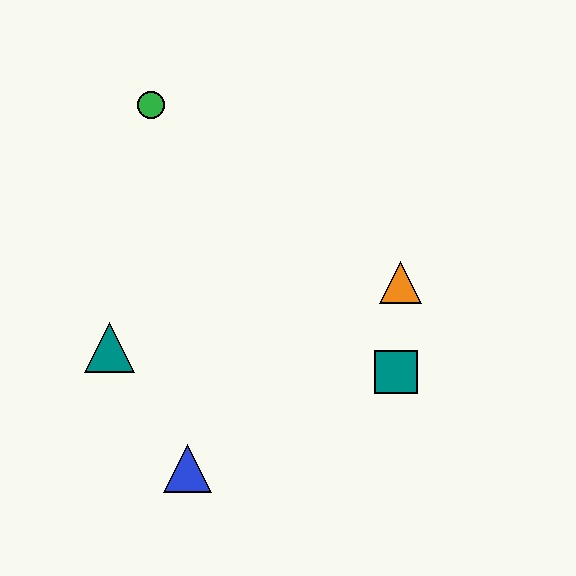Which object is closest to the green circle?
The teal triangle is closest to the green circle.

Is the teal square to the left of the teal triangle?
No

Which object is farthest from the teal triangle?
The orange triangle is farthest from the teal triangle.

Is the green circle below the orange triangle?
No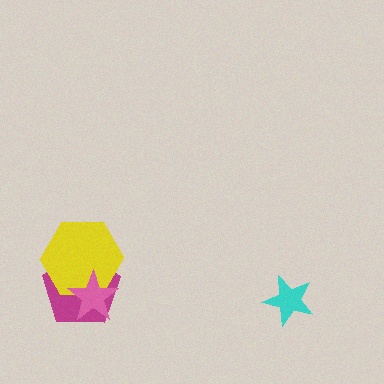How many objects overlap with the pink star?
2 objects overlap with the pink star.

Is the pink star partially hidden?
No, no other shape covers it.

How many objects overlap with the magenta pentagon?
2 objects overlap with the magenta pentagon.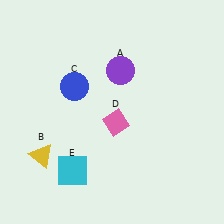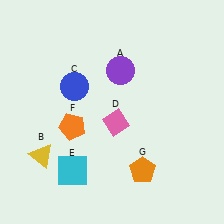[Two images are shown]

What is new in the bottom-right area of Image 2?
An orange pentagon (G) was added in the bottom-right area of Image 2.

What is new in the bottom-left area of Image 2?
An orange pentagon (F) was added in the bottom-left area of Image 2.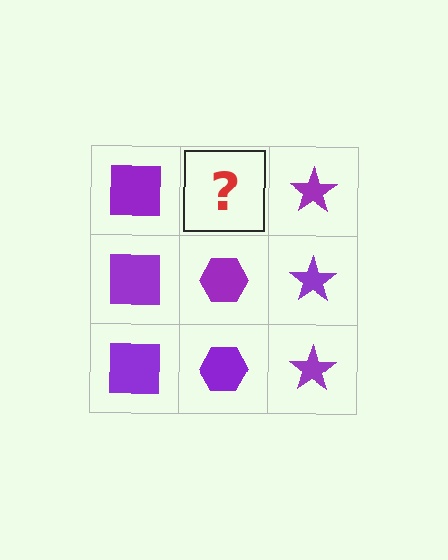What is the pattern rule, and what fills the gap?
The rule is that each column has a consistent shape. The gap should be filled with a purple hexagon.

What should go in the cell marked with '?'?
The missing cell should contain a purple hexagon.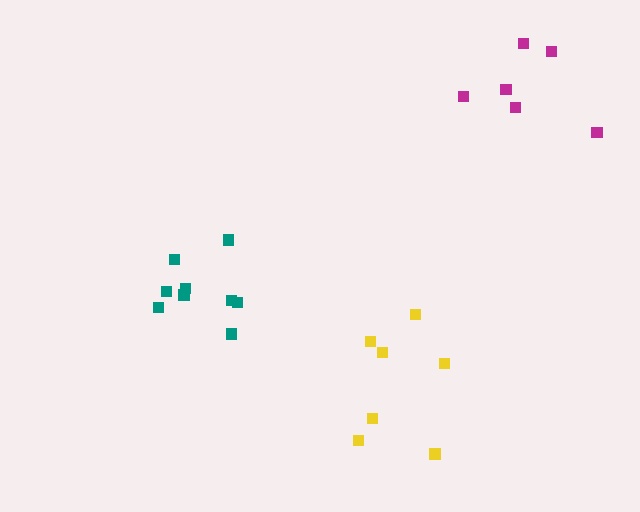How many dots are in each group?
Group 1: 9 dots, Group 2: 7 dots, Group 3: 6 dots (22 total).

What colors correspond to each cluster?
The clusters are colored: teal, yellow, magenta.